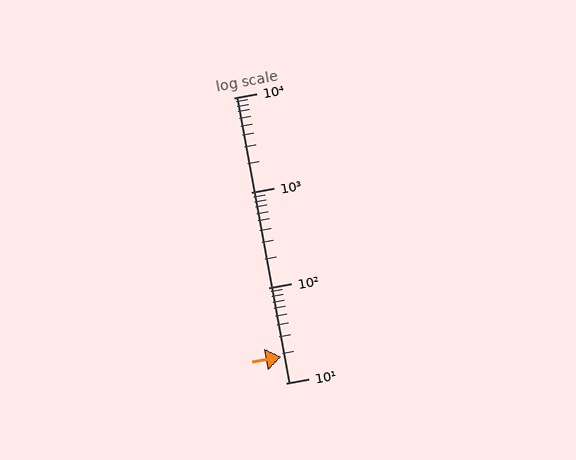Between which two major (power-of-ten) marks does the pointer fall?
The pointer is between 10 and 100.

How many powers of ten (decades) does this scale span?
The scale spans 3 decades, from 10 to 10000.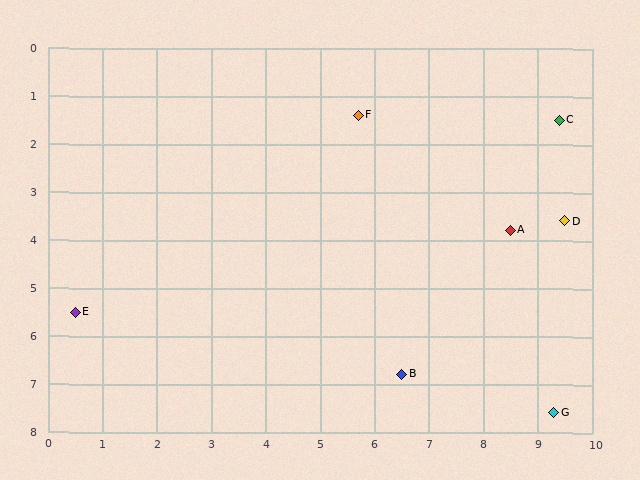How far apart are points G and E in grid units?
Points G and E are about 9.0 grid units apart.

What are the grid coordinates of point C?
Point C is at approximately (9.4, 1.5).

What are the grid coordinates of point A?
Point A is at approximately (8.5, 3.8).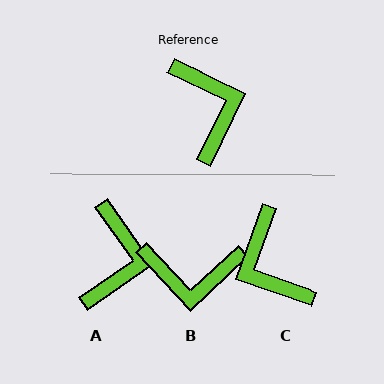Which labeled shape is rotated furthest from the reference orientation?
C, about 174 degrees away.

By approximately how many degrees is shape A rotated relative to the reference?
Approximately 29 degrees clockwise.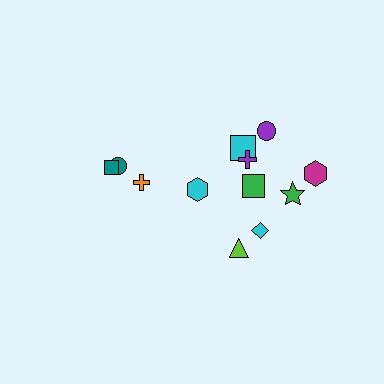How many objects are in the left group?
There are 4 objects.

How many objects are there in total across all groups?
There are 12 objects.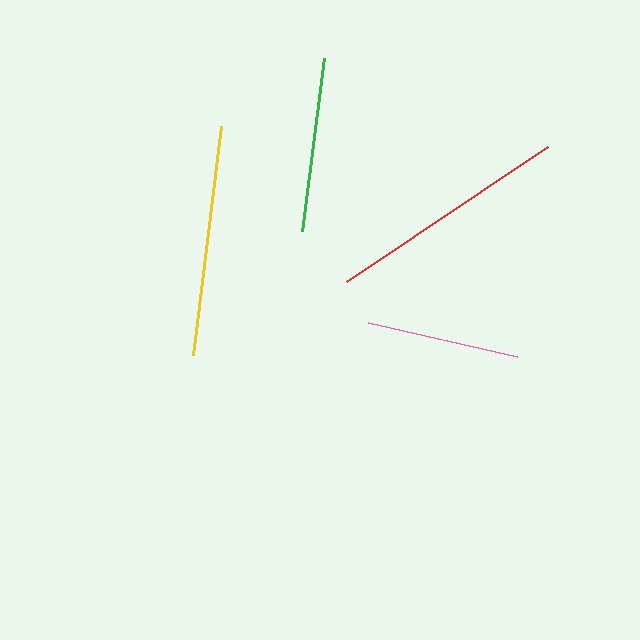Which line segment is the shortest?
The pink line is the shortest at approximately 153 pixels.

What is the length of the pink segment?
The pink segment is approximately 153 pixels long.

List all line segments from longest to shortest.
From longest to shortest: red, yellow, green, pink.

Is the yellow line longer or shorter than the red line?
The red line is longer than the yellow line.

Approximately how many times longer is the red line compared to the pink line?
The red line is approximately 1.6 times the length of the pink line.